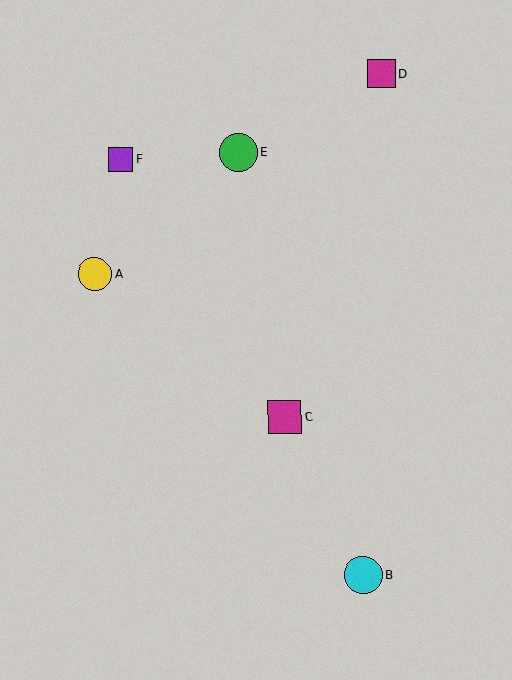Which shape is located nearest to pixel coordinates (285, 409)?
The magenta square (labeled C) at (285, 416) is nearest to that location.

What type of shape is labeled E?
Shape E is a green circle.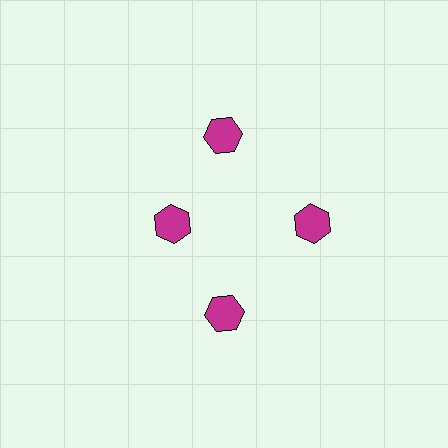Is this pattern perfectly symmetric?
No. The 4 magenta hexagons are arranged in a ring, but one element near the 9 o'clock position is pulled inward toward the center, breaking the 4-fold rotational symmetry.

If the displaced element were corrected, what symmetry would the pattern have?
It would have 4-fold rotational symmetry — the pattern would map onto itself every 90 degrees.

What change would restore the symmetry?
The symmetry would be restored by moving it outward, back onto the ring so that all 4 hexagons sit at equal angles and equal distance from the center.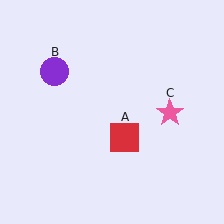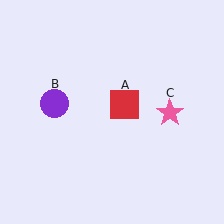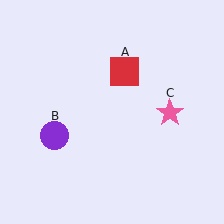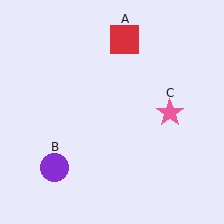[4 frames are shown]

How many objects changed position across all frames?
2 objects changed position: red square (object A), purple circle (object B).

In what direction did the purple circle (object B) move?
The purple circle (object B) moved down.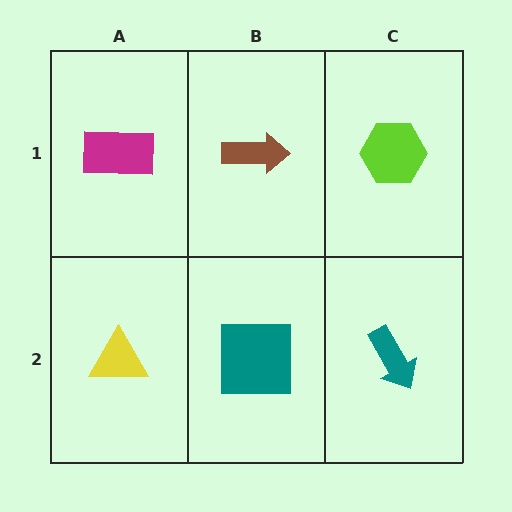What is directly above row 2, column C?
A lime hexagon.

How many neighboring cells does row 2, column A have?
2.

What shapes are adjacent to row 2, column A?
A magenta rectangle (row 1, column A), a teal square (row 2, column B).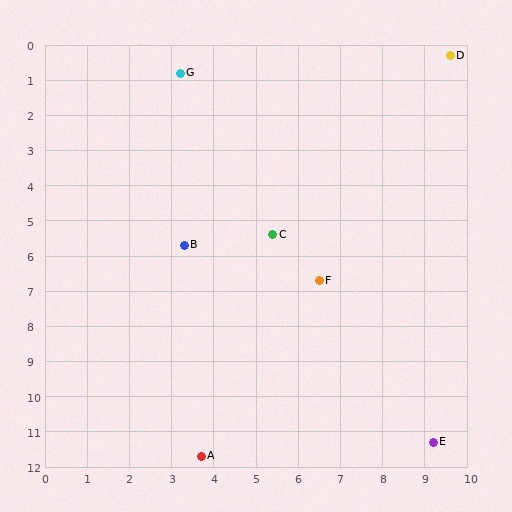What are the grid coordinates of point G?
Point G is at approximately (3.2, 0.8).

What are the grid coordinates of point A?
Point A is at approximately (3.7, 11.7).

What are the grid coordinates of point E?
Point E is at approximately (9.2, 11.3).